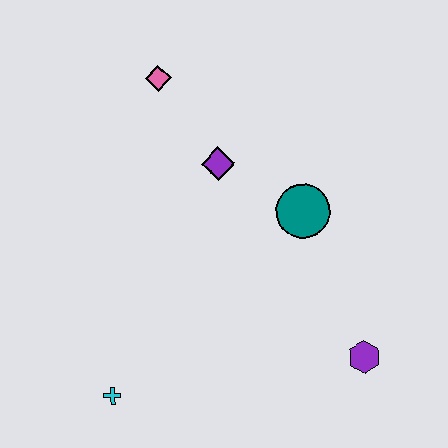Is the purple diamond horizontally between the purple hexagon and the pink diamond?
Yes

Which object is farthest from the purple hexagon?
The pink diamond is farthest from the purple hexagon.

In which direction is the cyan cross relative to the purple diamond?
The cyan cross is below the purple diamond.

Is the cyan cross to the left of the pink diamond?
Yes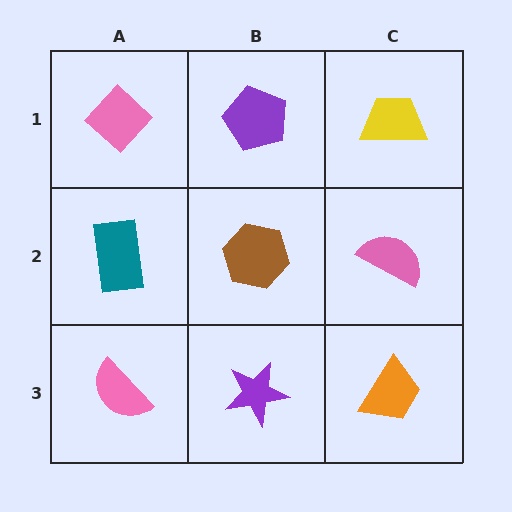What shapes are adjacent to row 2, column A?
A pink diamond (row 1, column A), a pink semicircle (row 3, column A), a brown hexagon (row 2, column B).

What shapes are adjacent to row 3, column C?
A pink semicircle (row 2, column C), a purple star (row 3, column B).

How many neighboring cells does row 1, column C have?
2.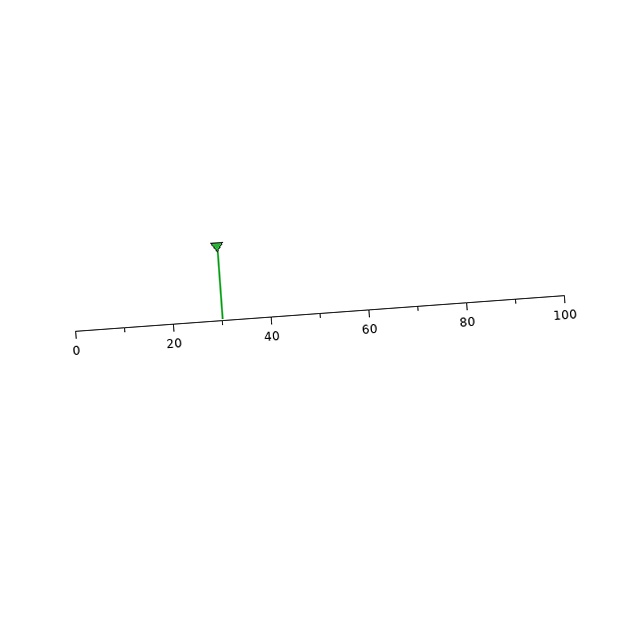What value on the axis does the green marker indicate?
The marker indicates approximately 30.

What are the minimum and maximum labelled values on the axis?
The axis runs from 0 to 100.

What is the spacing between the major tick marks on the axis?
The major ticks are spaced 20 apart.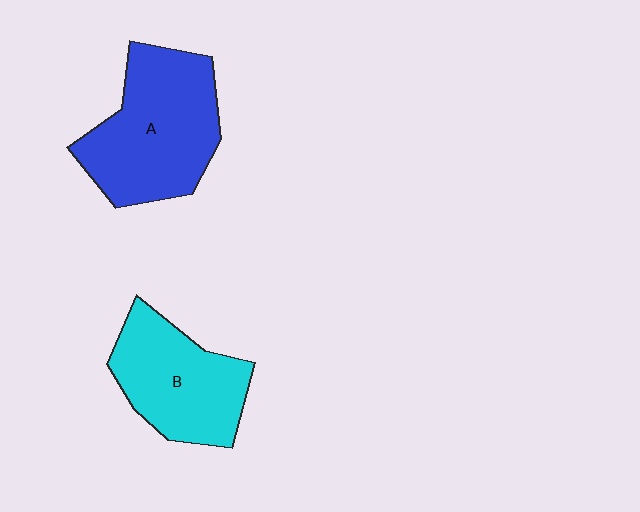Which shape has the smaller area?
Shape B (cyan).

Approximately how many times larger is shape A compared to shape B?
Approximately 1.3 times.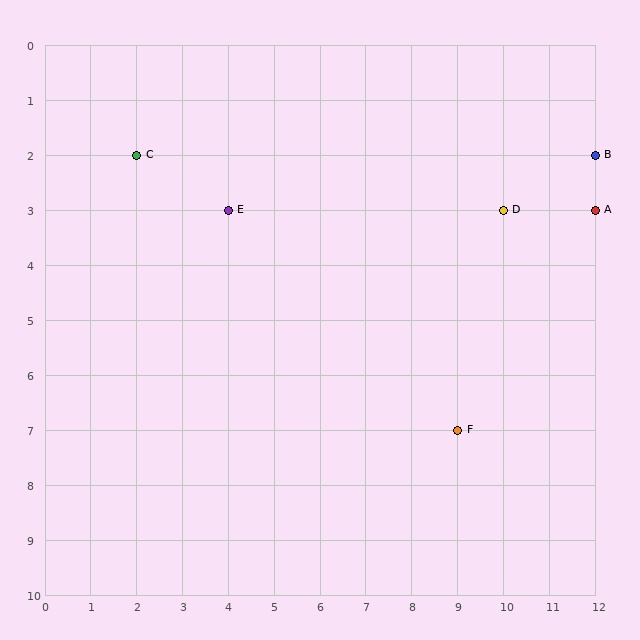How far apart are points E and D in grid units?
Points E and D are 6 columns apart.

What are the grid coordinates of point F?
Point F is at grid coordinates (9, 7).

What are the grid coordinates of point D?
Point D is at grid coordinates (10, 3).